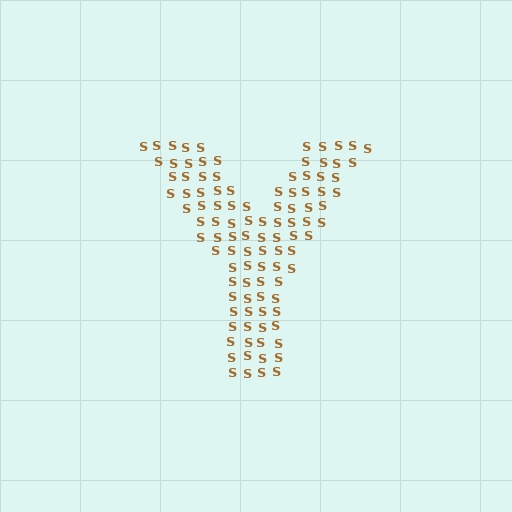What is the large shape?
The large shape is the letter Y.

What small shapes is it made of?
It is made of small letter S's.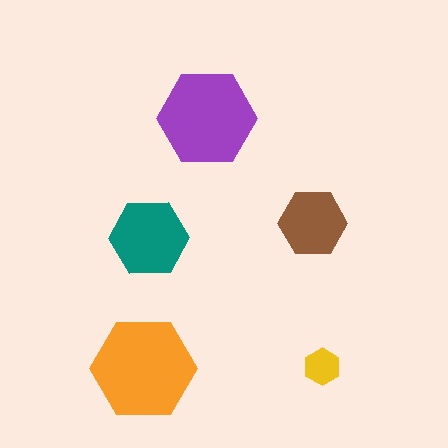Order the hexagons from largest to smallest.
the orange one, the purple one, the teal one, the brown one, the yellow one.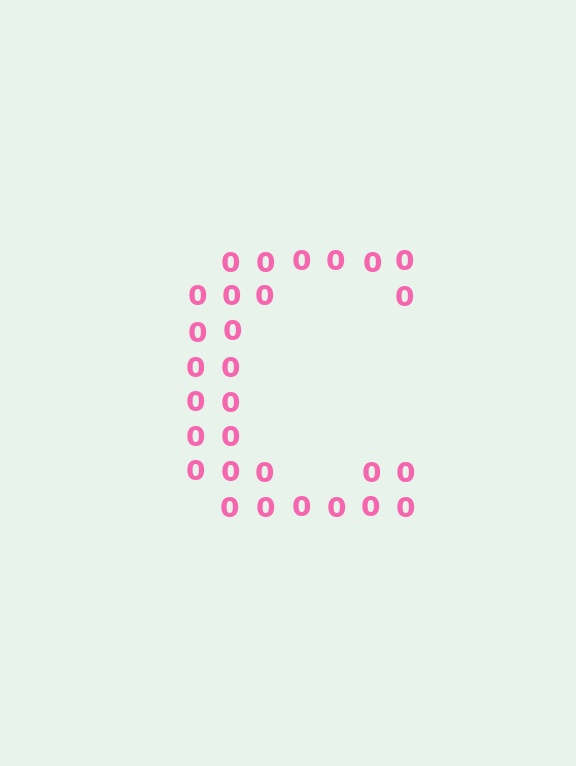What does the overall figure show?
The overall figure shows the letter C.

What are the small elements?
The small elements are digit 0's.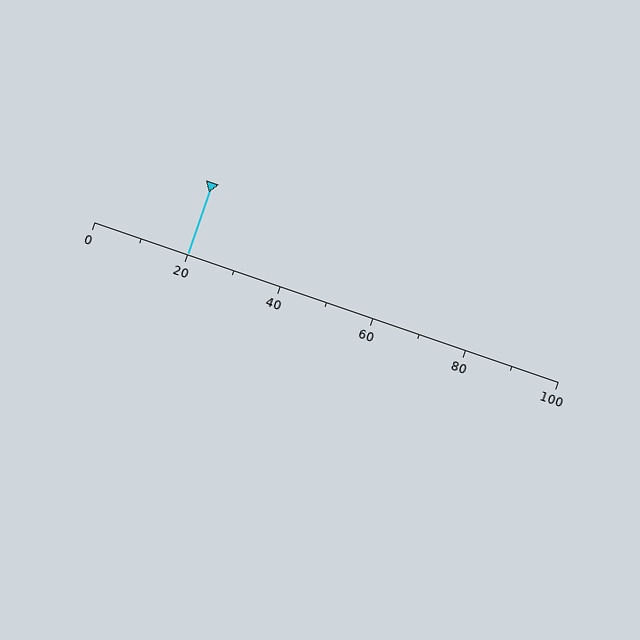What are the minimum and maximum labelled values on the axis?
The axis runs from 0 to 100.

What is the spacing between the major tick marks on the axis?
The major ticks are spaced 20 apart.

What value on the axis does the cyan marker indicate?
The marker indicates approximately 20.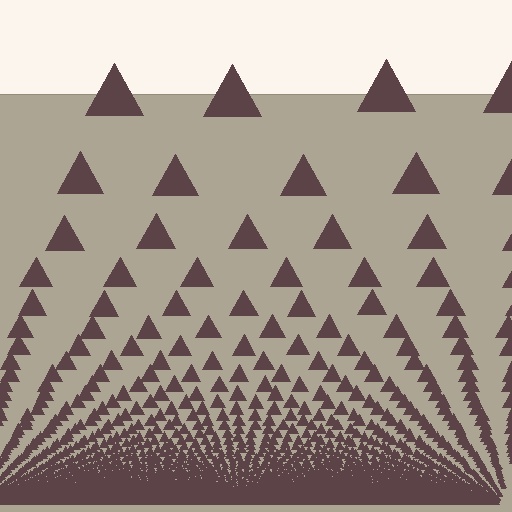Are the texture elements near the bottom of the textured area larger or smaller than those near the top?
Smaller. The gradient is inverted — elements near the bottom are smaller and denser.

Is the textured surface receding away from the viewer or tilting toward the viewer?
The surface appears to tilt toward the viewer. Texture elements get larger and sparser toward the top.